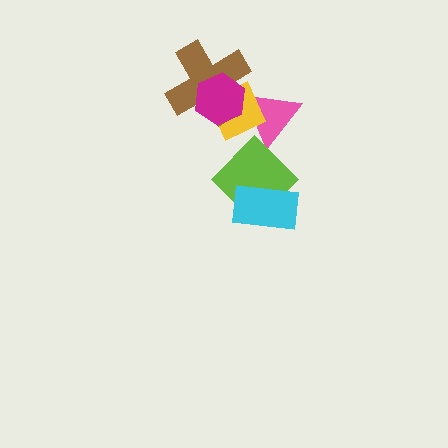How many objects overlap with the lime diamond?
2 objects overlap with the lime diamond.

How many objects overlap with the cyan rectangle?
1 object overlaps with the cyan rectangle.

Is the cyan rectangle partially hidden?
No, no other shape covers it.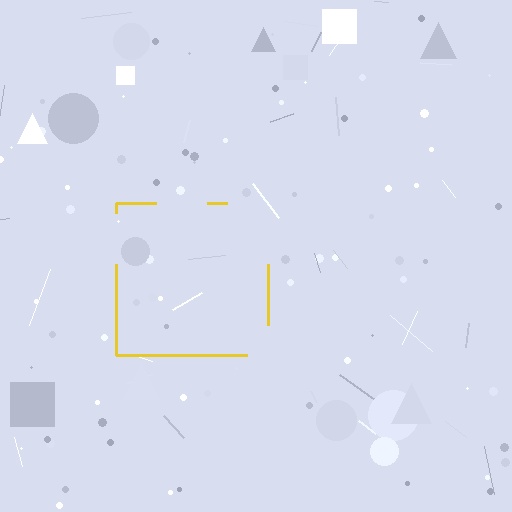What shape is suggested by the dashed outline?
The dashed outline suggests a square.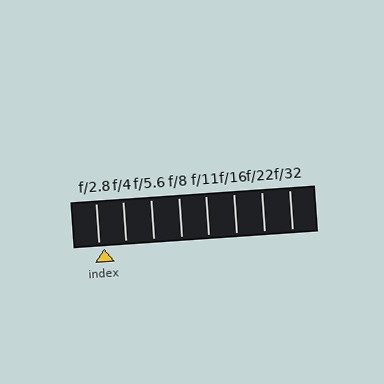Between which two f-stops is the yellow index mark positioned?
The index mark is between f/2.8 and f/4.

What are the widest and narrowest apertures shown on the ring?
The widest aperture shown is f/2.8 and the narrowest is f/32.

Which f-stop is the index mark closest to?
The index mark is closest to f/2.8.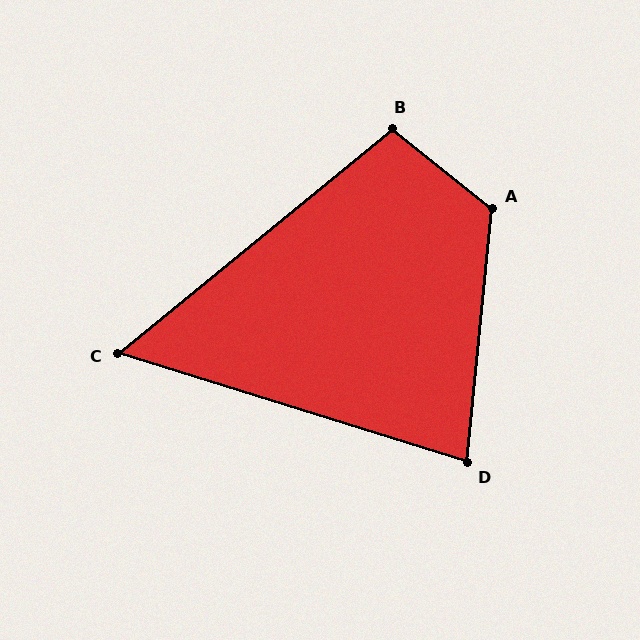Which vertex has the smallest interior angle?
C, at approximately 57 degrees.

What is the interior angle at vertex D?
Approximately 78 degrees (acute).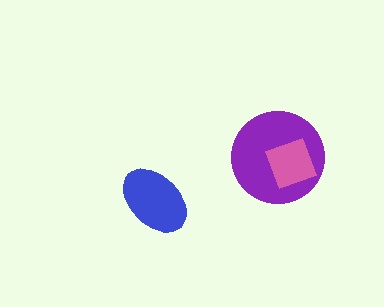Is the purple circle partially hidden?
Yes, it is partially covered by another shape.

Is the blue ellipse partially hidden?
No, no other shape covers it.